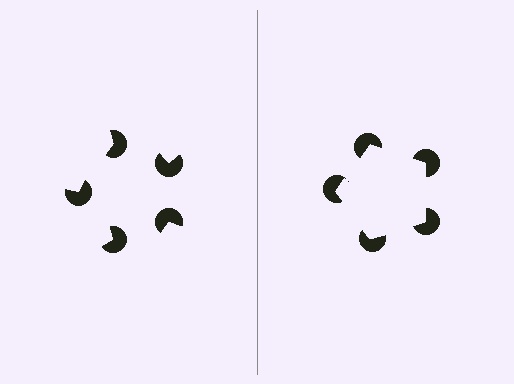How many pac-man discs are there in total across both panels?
10 — 5 on each side.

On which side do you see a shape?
An illusory pentagon appears on the right side. On the left side the wedge cuts are rotated, so no coherent shape forms.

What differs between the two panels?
The pac-man discs are positioned identically on both sides; only the wedge orientations differ. On the right they align to a pentagon; on the left they are misaligned.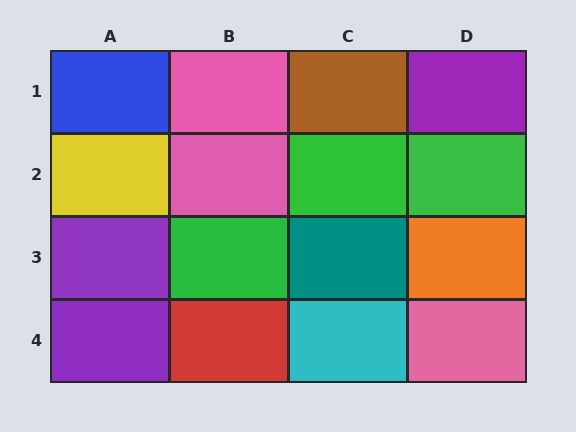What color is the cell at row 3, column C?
Teal.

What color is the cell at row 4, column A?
Purple.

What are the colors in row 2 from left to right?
Yellow, pink, green, green.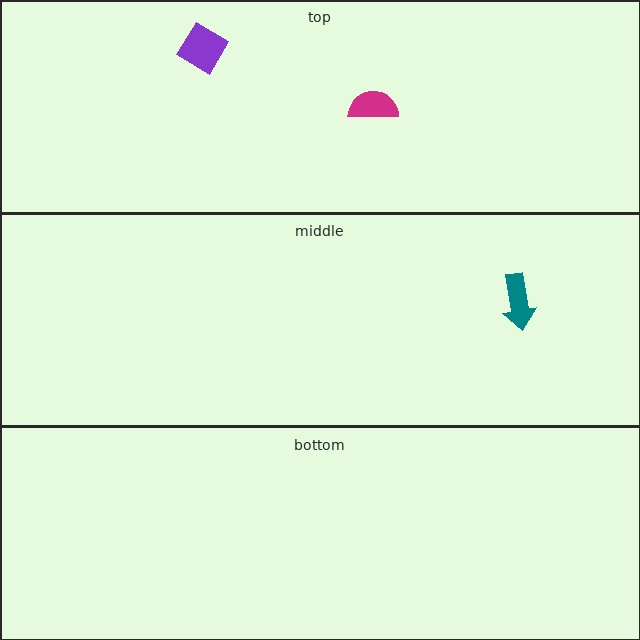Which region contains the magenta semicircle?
The top region.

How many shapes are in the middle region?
1.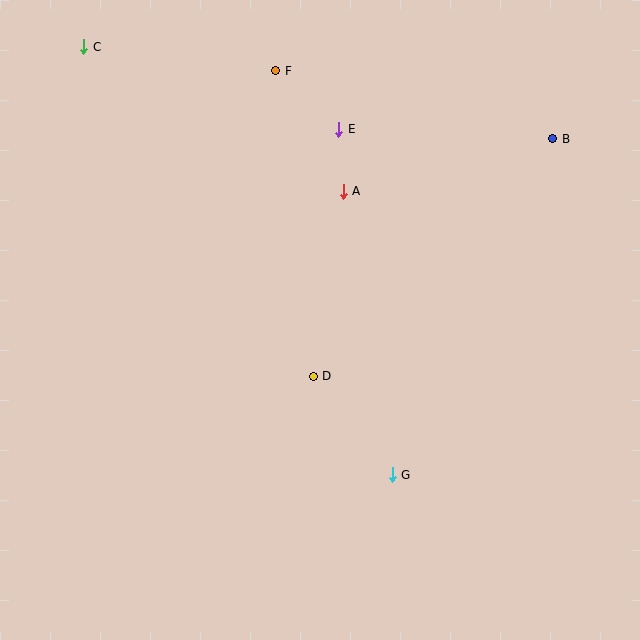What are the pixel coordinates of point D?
Point D is at (313, 376).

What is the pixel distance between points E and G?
The distance between E and G is 349 pixels.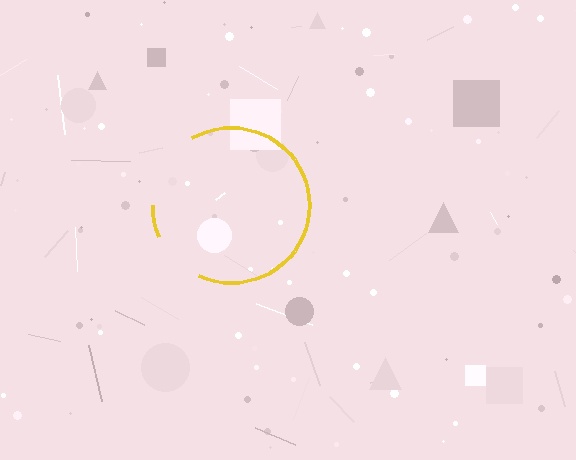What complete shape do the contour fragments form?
The contour fragments form a circle.